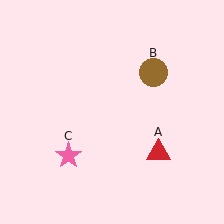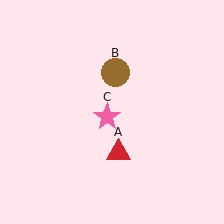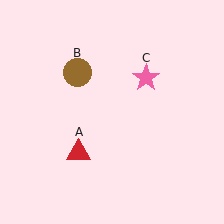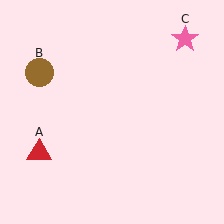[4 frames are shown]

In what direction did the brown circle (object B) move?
The brown circle (object B) moved left.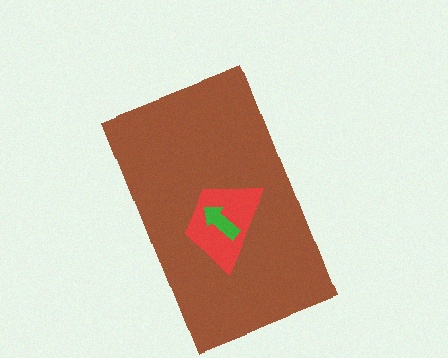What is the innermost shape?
The green arrow.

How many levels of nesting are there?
3.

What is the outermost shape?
The brown rectangle.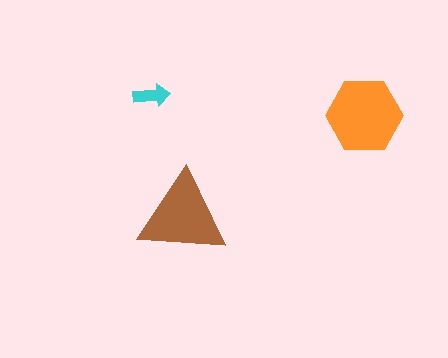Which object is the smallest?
The cyan arrow.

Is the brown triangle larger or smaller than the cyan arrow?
Larger.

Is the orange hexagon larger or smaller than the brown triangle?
Larger.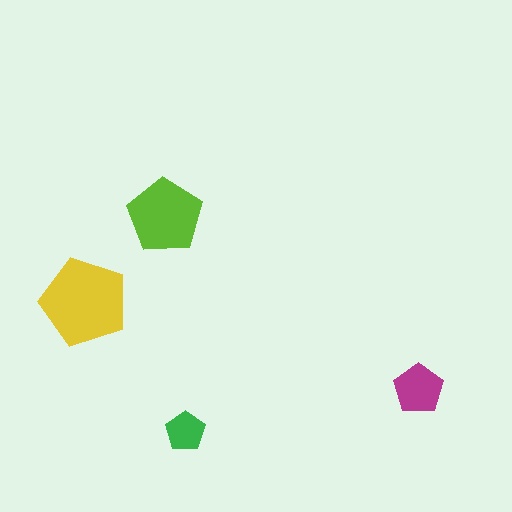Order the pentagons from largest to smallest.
the yellow one, the lime one, the magenta one, the green one.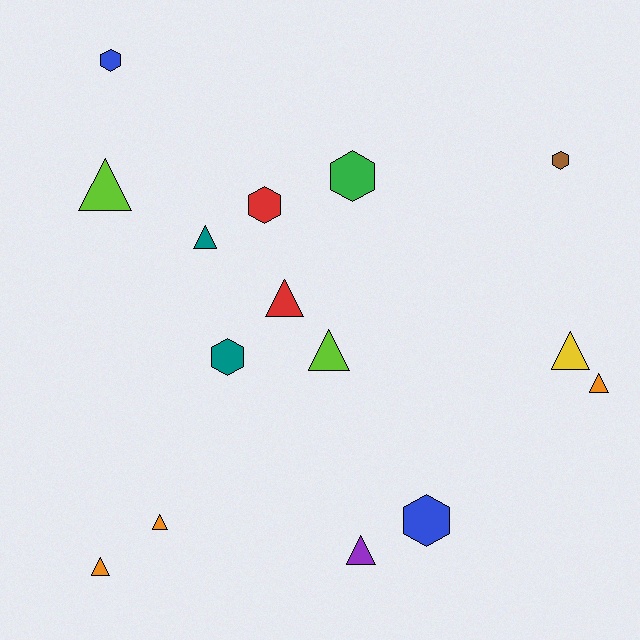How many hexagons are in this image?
There are 6 hexagons.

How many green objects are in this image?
There is 1 green object.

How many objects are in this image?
There are 15 objects.